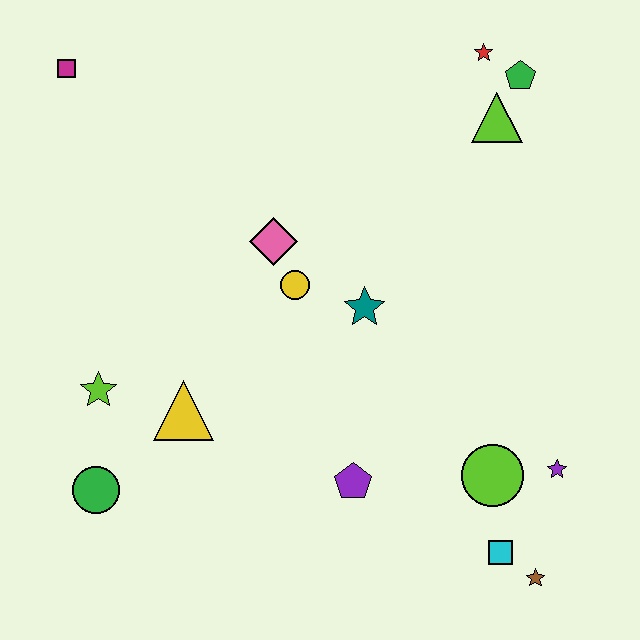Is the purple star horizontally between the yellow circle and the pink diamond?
No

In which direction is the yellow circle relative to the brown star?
The yellow circle is above the brown star.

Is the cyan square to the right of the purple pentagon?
Yes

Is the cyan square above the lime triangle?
No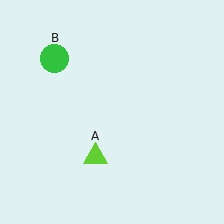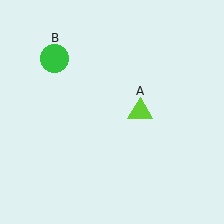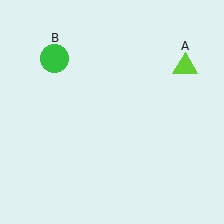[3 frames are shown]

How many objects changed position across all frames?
1 object changed position: lime triangle (object A).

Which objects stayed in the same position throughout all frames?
Green circle (object B) remained stationary.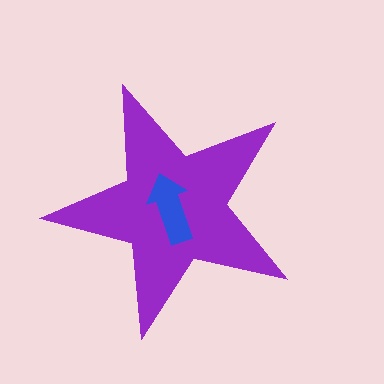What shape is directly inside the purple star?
The blue arrow.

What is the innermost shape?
The blue arrow.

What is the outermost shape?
The purple star.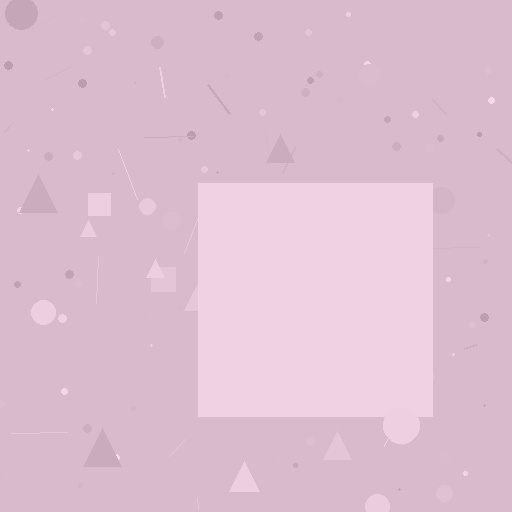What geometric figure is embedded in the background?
A square is embedded in the background.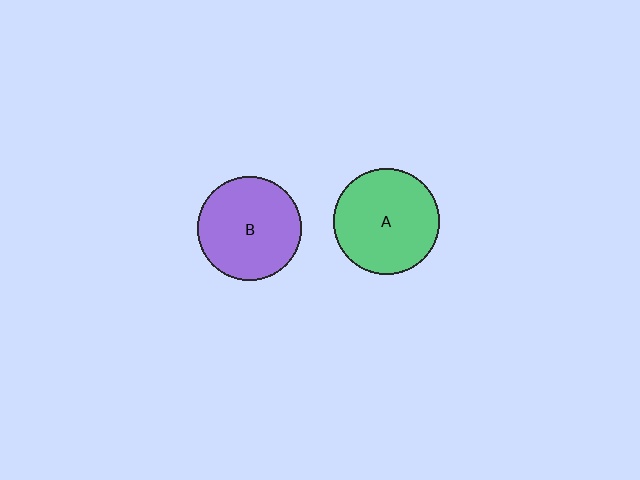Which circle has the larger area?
Circle A (green).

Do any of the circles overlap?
No, none of the circles overlap.